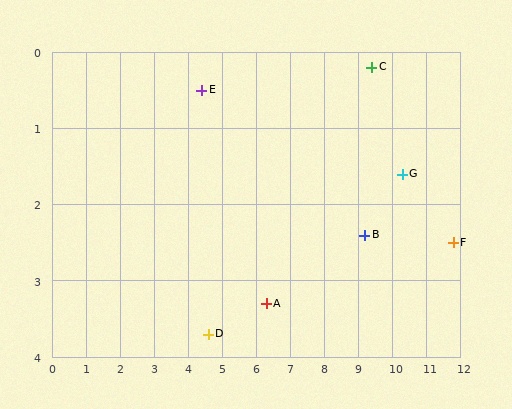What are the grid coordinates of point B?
Point B is at approximately (9.2, 2.4).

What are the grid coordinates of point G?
Point G is at approximately (10.3, 1.6).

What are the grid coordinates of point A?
Point A is at approximately (6.3, 3.3).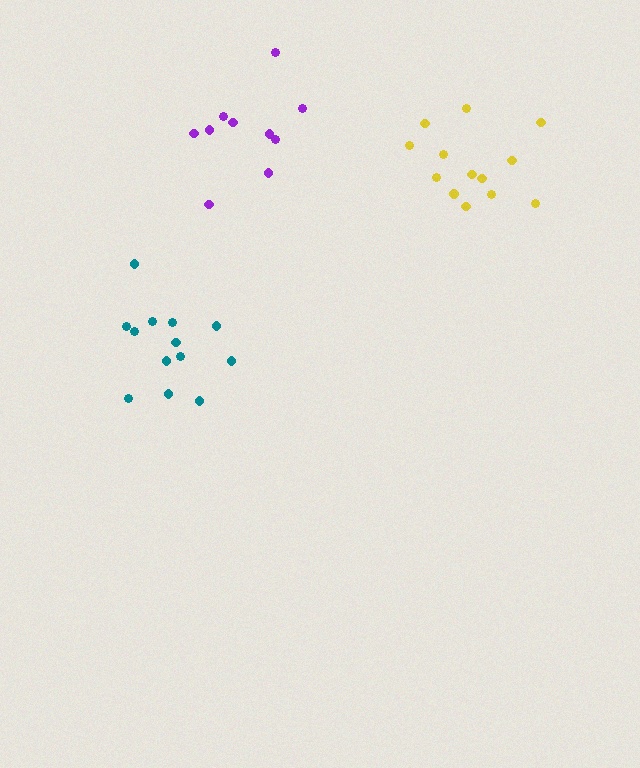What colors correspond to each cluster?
The clusters are colored: purple, yellow, teal.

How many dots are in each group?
Group 1: 10 dots, Group 2: 13 dots, Group 3: 13 dots (36 total).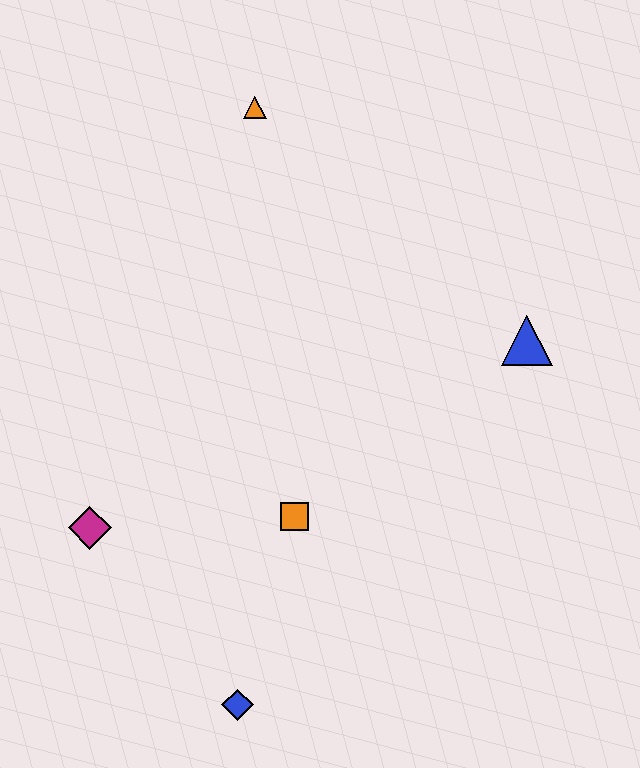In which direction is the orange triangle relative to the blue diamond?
The orange triangle is above the blue diamond.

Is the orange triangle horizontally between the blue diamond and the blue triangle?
Yes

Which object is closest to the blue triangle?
The orange square is closest to the blue triangle.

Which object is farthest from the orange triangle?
The blue diamond is farthest from the orange triangle.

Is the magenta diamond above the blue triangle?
No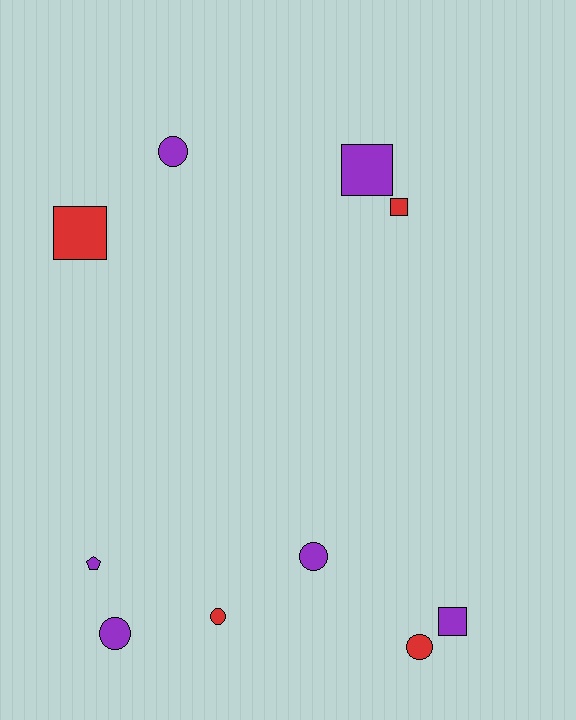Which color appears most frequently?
Purple, with 6 objects.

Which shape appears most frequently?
Circle, with 5 objects.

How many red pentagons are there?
There are no red pentagons.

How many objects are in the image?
There are 10 objects.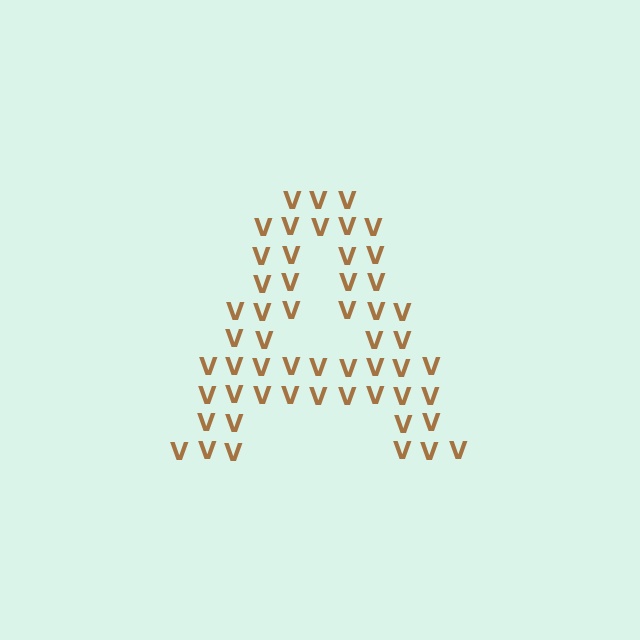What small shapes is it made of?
It is made of small letter V's.